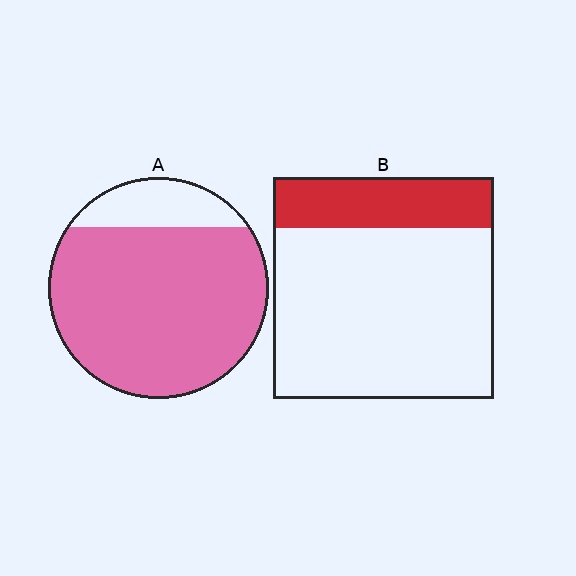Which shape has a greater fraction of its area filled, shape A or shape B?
Shape A.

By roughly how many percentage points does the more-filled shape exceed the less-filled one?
By roughly 60 percentage points (A over B).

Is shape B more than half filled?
No.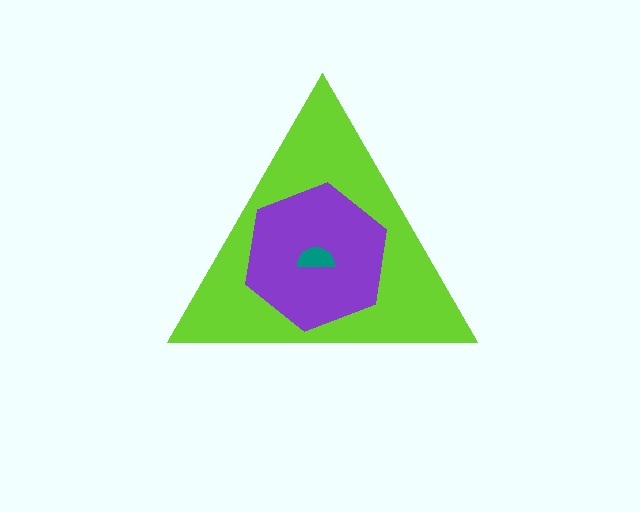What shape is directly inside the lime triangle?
The purple hexagon.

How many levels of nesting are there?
3.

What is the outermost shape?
The lime triangle.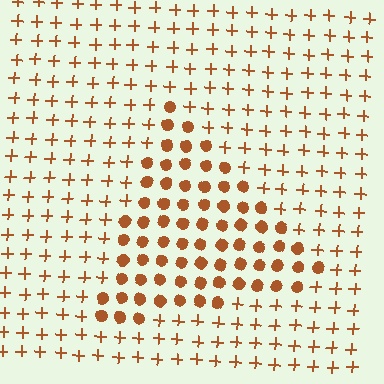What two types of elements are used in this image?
The image uses circles inside the triangle region and plus signs outside it.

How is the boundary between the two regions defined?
The boundary is defined by a change in element shape: circles inside vs. plus signs outside. All elements share the same color and spacing.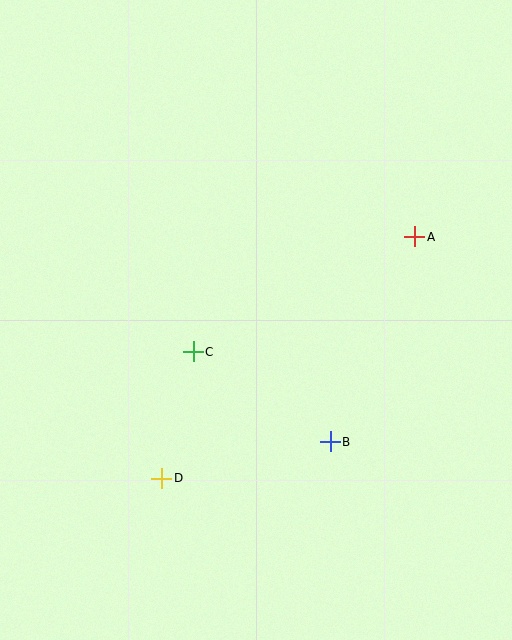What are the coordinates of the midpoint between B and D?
The midpoint between B and D is at (246, 460).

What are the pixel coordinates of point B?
Point B is at (330, 442).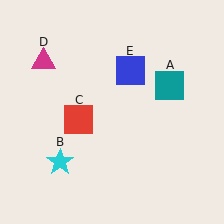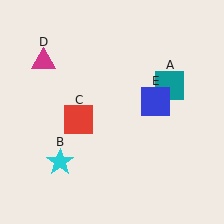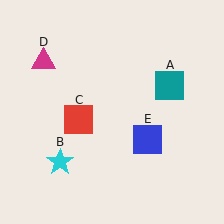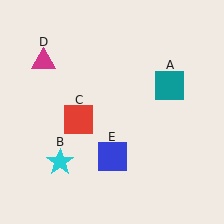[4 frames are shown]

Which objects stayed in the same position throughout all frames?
Teal square (object A) and cyan star (object B) and red square (object C) and magenta triangle (object D) remained stationary.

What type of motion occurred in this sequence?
The blue square (object E) rotated clockwise around the center of the scene.